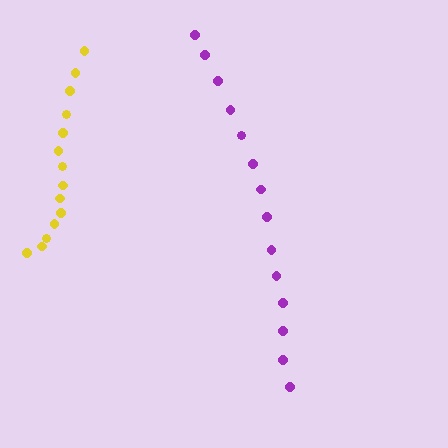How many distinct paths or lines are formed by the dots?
There are 2 distinct paths.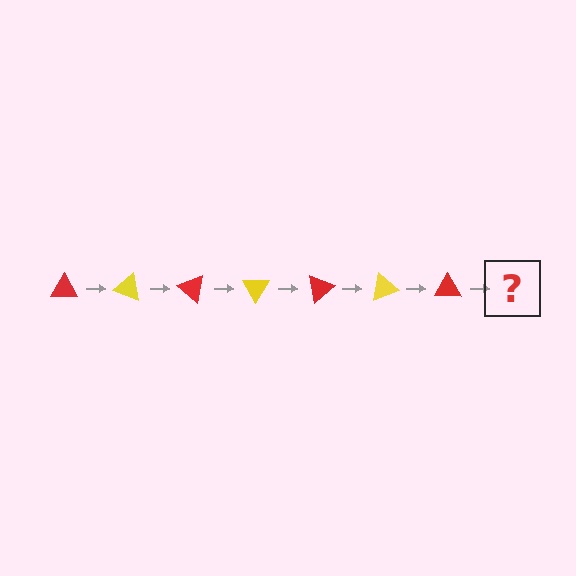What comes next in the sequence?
The next element should be a yellow triangle, rotated 140 degrees from the start.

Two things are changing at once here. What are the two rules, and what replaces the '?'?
The two rules are that it rotates 20 degrees each step and the color cycles through red and yellow. The '?' should be a yellow triangle, rotated 140 degrees from the start.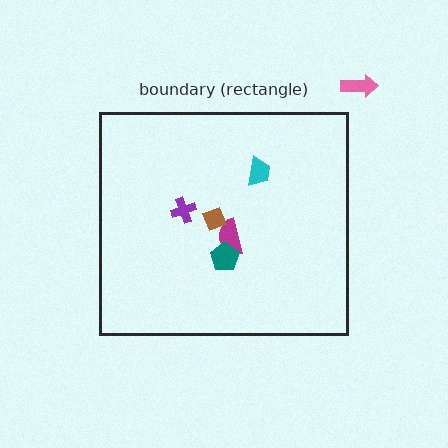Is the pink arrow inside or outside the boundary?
Outside.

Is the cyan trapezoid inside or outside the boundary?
Inside.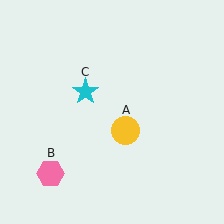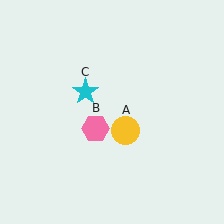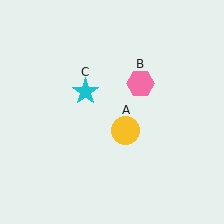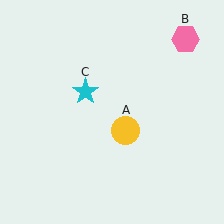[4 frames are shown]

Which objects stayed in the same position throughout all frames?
Yellow circle (object A) and cyan star (object C) remained stationary.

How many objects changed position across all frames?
1 object changed position: pink hexagon (object B).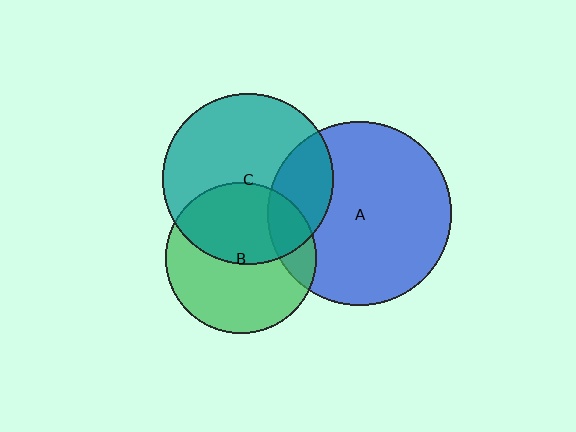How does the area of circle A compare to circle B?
Approximately 1.5 times.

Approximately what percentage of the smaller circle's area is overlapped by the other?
Approximately 15%.